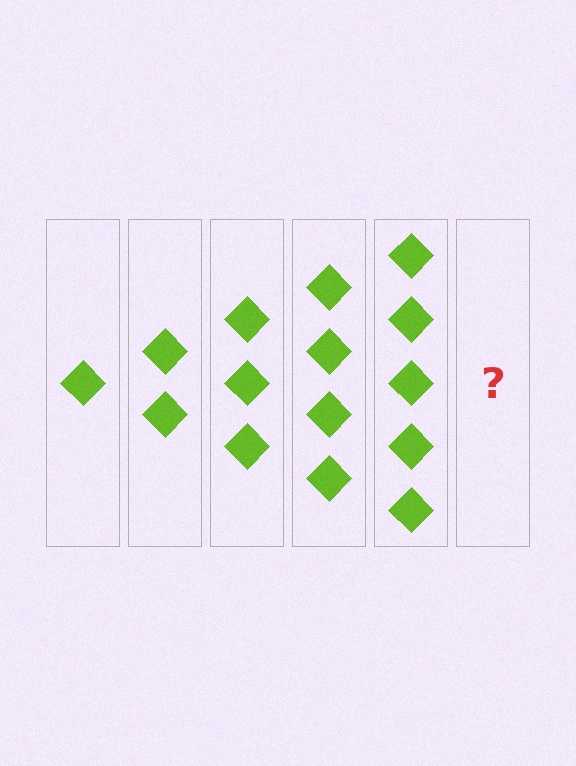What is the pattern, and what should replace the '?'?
The pattern is that each step adds one more diamond. The '?' should be 6 diamonds.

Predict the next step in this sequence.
The next step is 6 diamonds.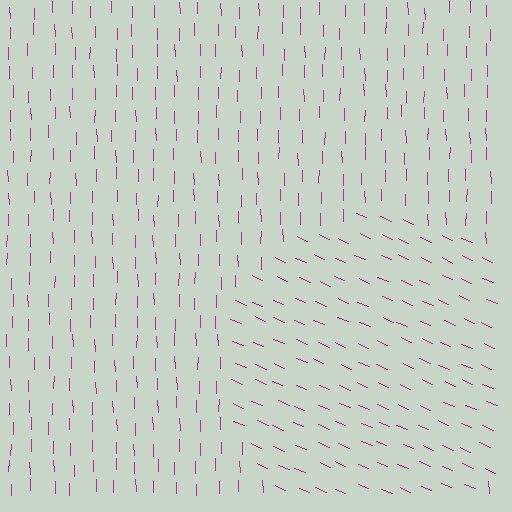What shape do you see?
I see a circle.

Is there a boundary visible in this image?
Yes, there is a texture boundary formed by a change in line orientation.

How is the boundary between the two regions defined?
The boundary is defined purely by a change in line orientation (approximately 66 degrees difference). All lines are the same color and thickness.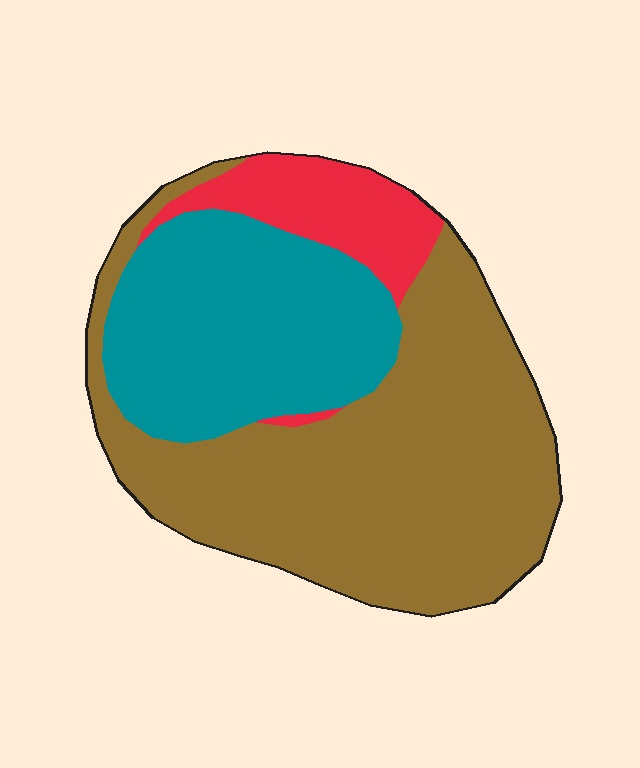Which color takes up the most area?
Brown, at roughly 55%.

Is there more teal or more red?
Teal.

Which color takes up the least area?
Red, at roughly 10%.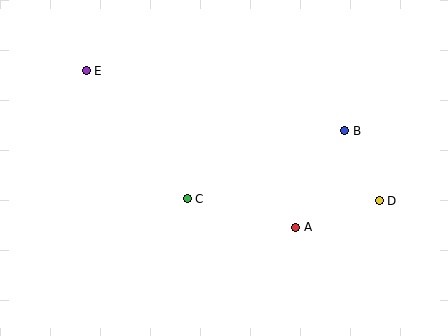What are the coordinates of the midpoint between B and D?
The midpoint between B and D is at (362, 166).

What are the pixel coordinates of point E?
Point E is at (86, 71).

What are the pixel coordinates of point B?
Point B is at (345, 131).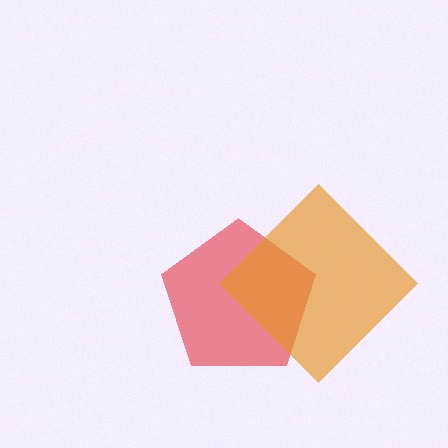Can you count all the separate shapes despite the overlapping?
Yes, there are 2 separate shapes.